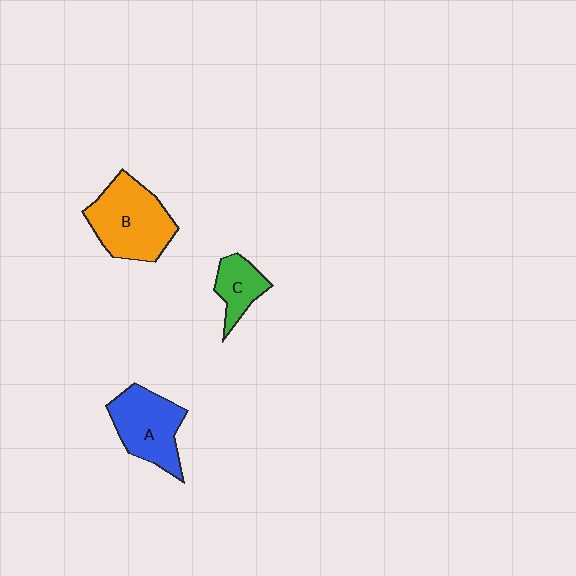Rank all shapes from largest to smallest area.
From largest to smallest: B (orange), A (blue), C (green).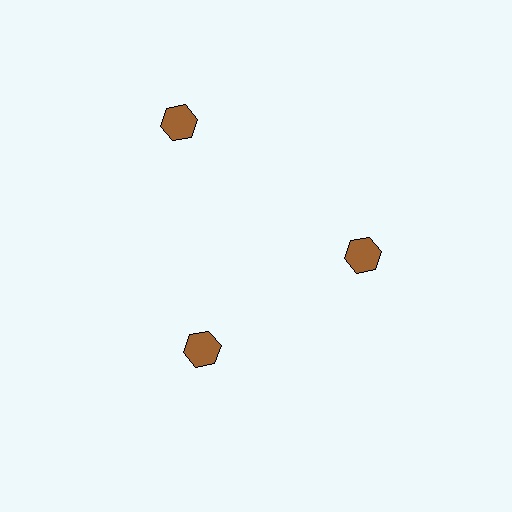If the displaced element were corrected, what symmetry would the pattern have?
It would have 3-fold rotational symmetry — the pattern would map onto itself every 120 degrees.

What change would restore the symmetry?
The symmetry would be restored by moving it inward, back onto the ring so that all 3 hexagons sit at equal angles and equal distance from the center.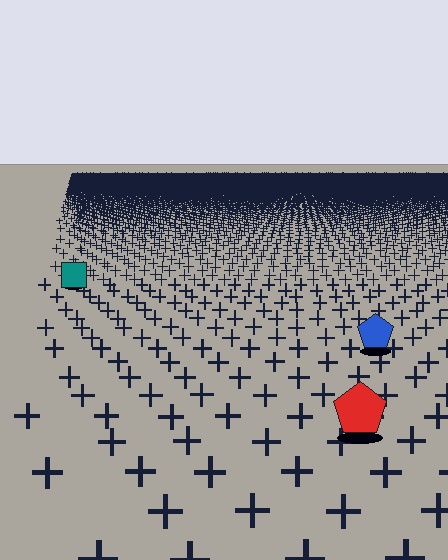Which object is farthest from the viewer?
The teal square is farthest from the viewer. It appears smaller and the ground texture around it is denser.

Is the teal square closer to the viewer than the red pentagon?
No. The red pentagon is closer — you can tell from the texture gradient: the ground texture is coarser near it.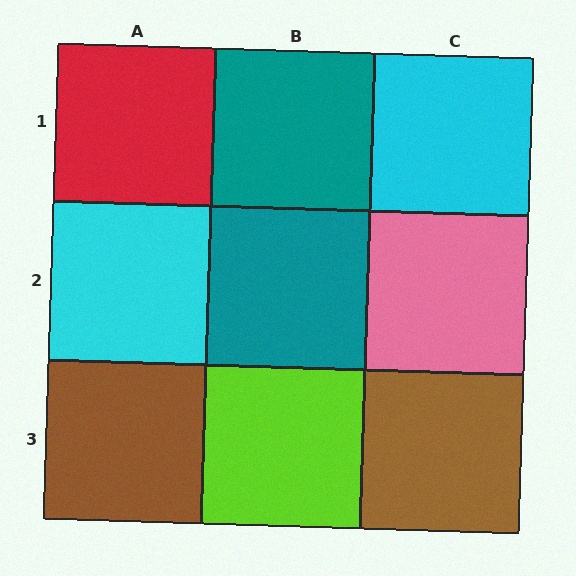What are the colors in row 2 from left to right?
Cyan, teal, pink.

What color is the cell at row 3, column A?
Brown.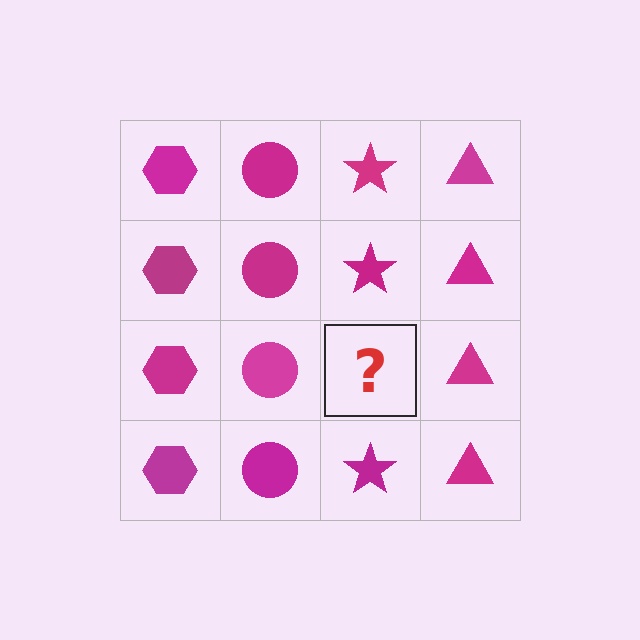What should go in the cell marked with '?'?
The missing cell should contain a magenta star.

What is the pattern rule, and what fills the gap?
The rule is that each column has a consistent shape. The gap should be filled with a magenta star.